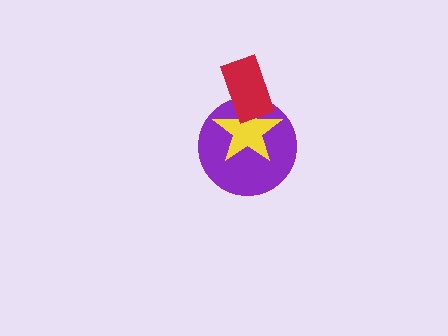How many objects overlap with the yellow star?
2 objects overlap with the yellow star.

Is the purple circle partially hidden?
Yes, it is partially covered by another shape.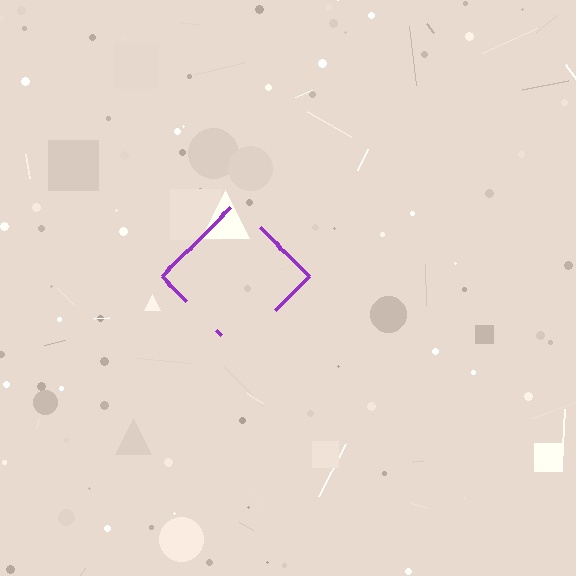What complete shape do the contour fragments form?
The contour fragments form a diamond.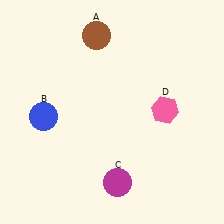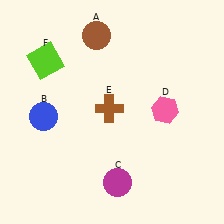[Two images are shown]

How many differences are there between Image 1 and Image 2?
There are 2 differences between the two images.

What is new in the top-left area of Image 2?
A lime square (F) was added in the top-left area of Image 2.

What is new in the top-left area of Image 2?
A brown cross (E) was added in the top-left area of Image 2.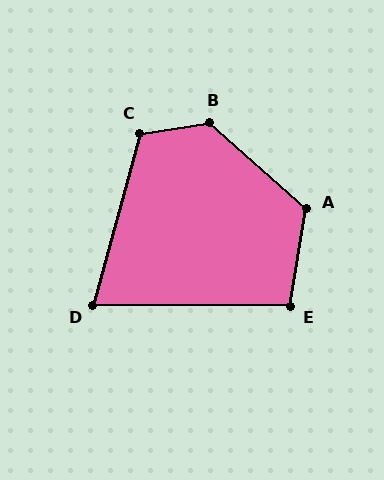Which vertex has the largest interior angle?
B, at approximately 130 degrees.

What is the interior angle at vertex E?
Approximately 99 degrees (obtuse).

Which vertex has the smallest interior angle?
D, at approximately 75 degrees.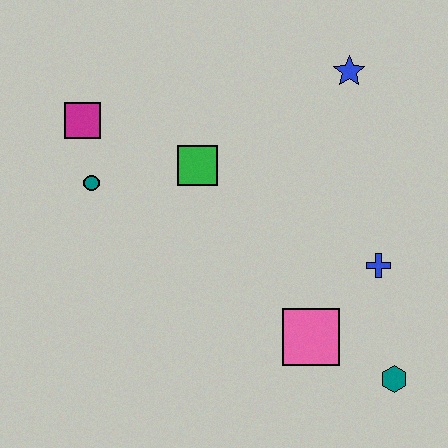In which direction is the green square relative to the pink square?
The green square is above the pink square.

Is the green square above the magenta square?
No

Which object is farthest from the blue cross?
The magenta square is farthest from the blue cross.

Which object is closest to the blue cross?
The pink square is closest to the blue cross.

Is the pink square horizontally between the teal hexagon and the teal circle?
Yes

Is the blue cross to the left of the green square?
No